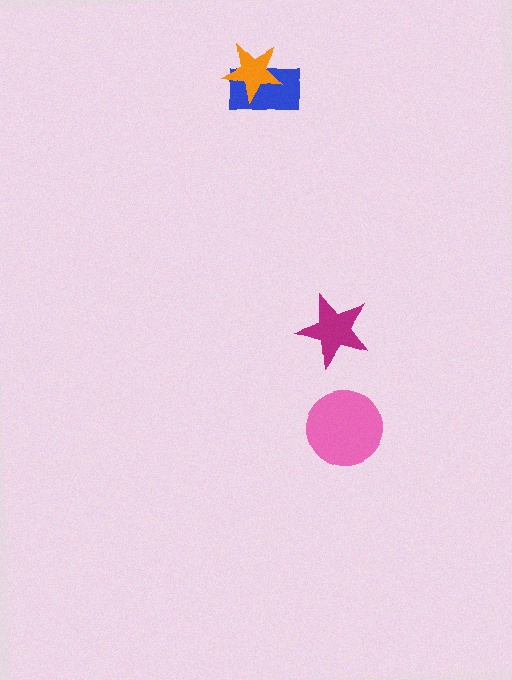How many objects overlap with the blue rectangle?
1 object overlaps with the blue rectangle.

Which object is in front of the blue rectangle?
The orange star is in front of the blue rectangle.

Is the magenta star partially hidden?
No, no other shape covers it.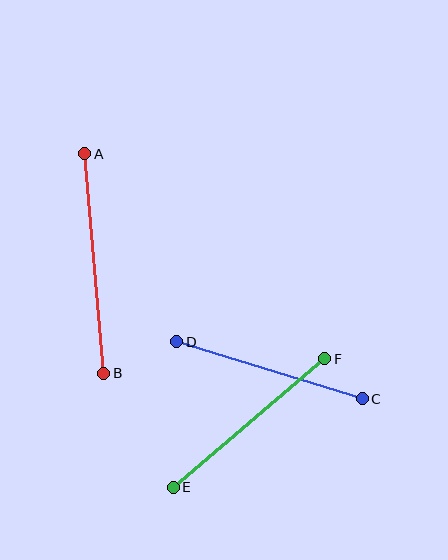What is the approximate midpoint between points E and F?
The midpoint is at approximately (249, 423) pixels.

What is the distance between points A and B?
The distance is approximately 220 pixels.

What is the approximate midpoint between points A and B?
The midpoint is at approximately (94, 263) pixels.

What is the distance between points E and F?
The distance is approximately 199 pixels.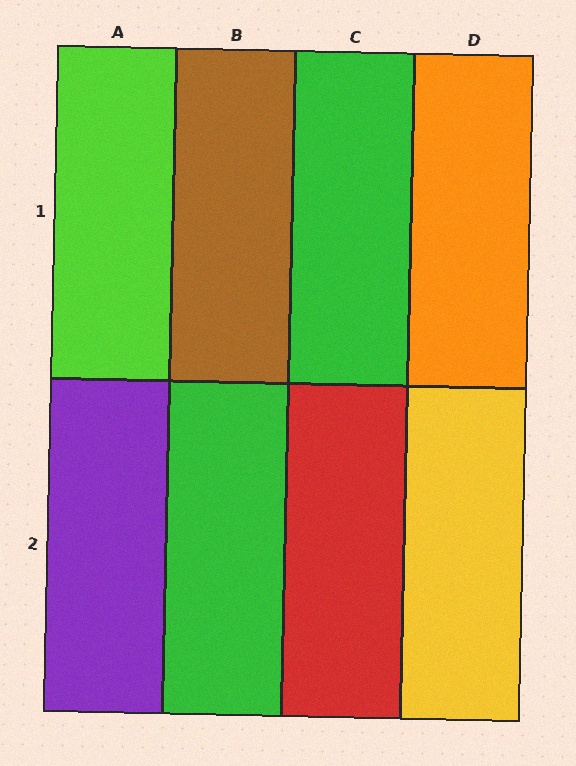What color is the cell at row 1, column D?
Orange.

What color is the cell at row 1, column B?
Brown.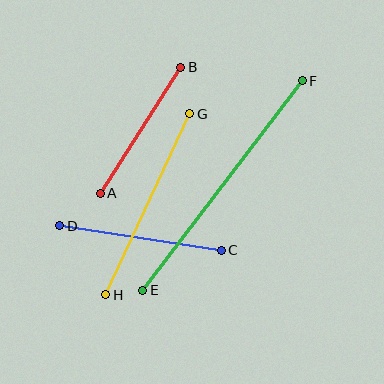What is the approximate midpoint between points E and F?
The midpoint is at approximately (222, 185) pixels.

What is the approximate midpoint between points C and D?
The midpoint is at approximately (140, 238) pixels.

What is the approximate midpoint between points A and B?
The midpoint is at approximately (141, 130) pixels.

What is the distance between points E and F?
The distance is approximately 263 pixels.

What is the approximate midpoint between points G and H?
The midpoint is at approximately (148, 204) pixels.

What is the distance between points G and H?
The distance is approximately 200 pixels.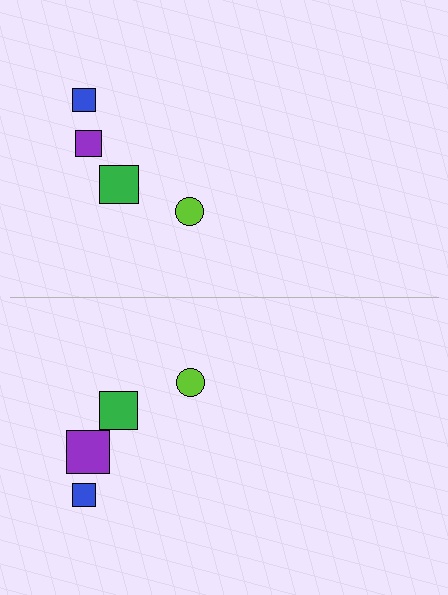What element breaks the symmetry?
The purple square on the bottom side has a different size than its mirror counterpart.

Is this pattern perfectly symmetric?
No, the pattern is not perfectly symmetric. The purple square on the bottom side has a different size than its mirror counterpart.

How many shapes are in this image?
There are 8 shapes in this image.